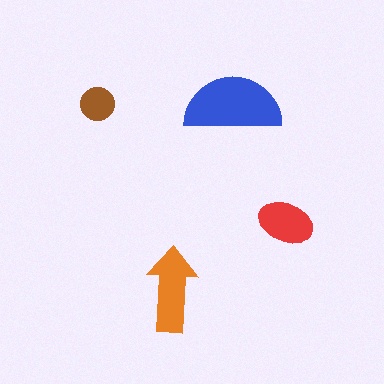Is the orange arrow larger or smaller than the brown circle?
Larger.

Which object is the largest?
The blue semicircle.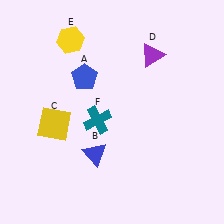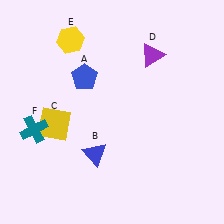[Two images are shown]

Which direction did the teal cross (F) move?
The teal cross (F) moved left.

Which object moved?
The teal cross (F) moved left.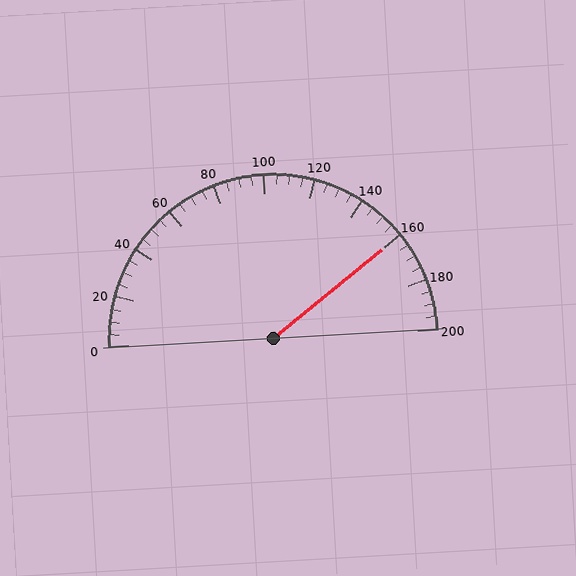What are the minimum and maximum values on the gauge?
The gauge ranges from 0 to 200.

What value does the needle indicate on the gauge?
The needle indicates approximately 160.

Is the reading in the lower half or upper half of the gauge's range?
The reading is in the upper half of the range (0 to 200).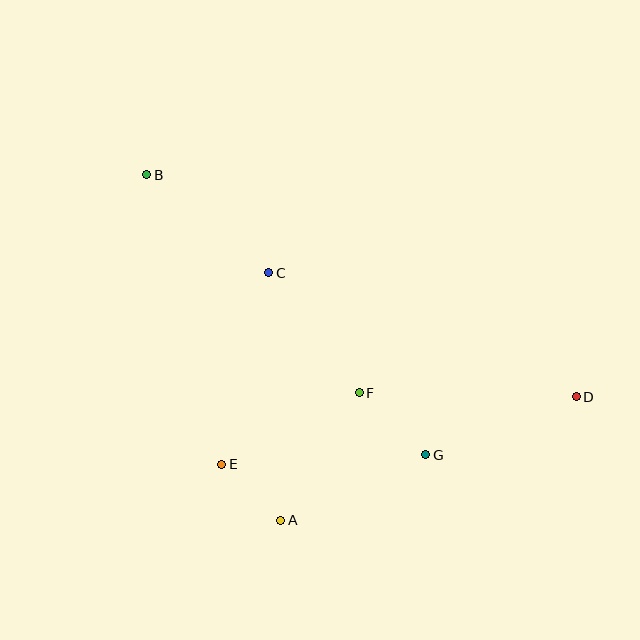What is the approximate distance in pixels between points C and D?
The distance between C and D is approximately 332 pixels.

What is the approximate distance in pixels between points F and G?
The distance between F and G is approximately 91 pixels.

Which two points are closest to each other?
Points A and E are closest to each other.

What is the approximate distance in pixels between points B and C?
The distance between B and C is approximately 157 pixels.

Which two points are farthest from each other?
Points B and D are farthest from each other.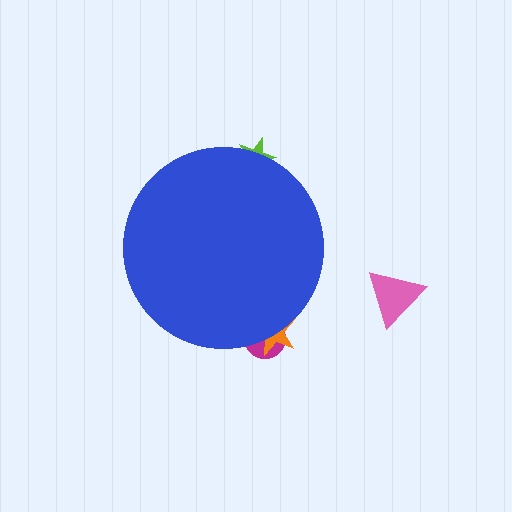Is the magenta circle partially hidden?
Yes, the magenta circle is partially hidden behind the blue circle.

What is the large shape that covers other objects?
A blue circle.